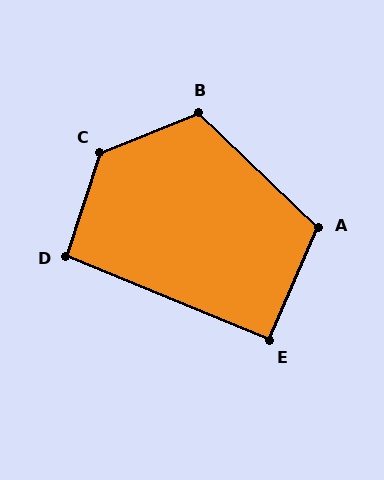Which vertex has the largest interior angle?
C, at approximately 130 degrees.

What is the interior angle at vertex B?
Approximately 114 degrees (obtuse).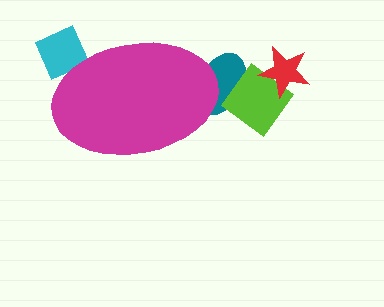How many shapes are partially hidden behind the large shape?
2 shapes are partially hidden.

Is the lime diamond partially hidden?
No, the lime diamond is fully visible.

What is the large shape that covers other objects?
A magenta ellipse.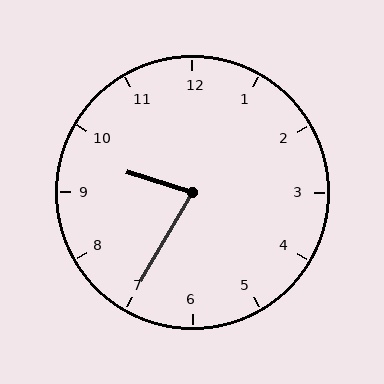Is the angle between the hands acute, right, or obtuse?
It is acute.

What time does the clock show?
9:35.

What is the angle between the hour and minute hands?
Approximately 78 degrees.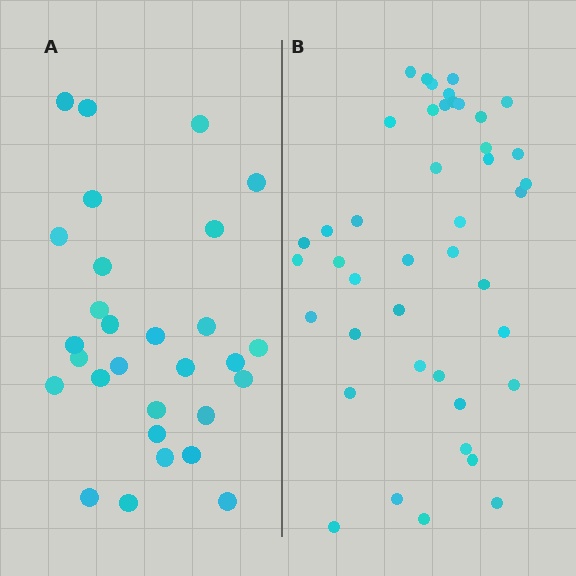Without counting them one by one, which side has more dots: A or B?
Region B (the right region) has more dots.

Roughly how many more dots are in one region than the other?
Region B has approximately 15 more dots than region A.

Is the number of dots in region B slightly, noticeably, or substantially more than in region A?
Region B has substantially more. The ratio is roughly 1.5 to 1.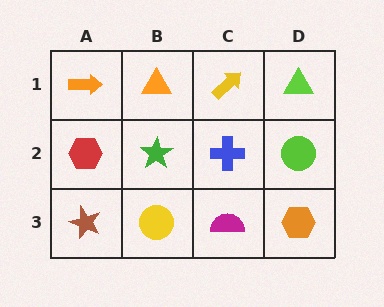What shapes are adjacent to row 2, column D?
A lime triangle (row 1, column D), an orange hexagon (row 3, column D), a blue cross (row 2, column C).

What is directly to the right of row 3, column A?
A yellow circle.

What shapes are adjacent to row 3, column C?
A blue cross (row 2, column C), a yellow circle (row 3, column B), an orange hexagon (row 3, column D).